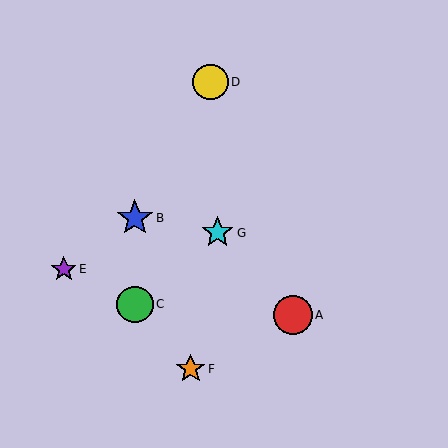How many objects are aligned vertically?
2 objects (B, C) are aligned vertically.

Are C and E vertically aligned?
No, C is at x≈135 and E is at x≈64.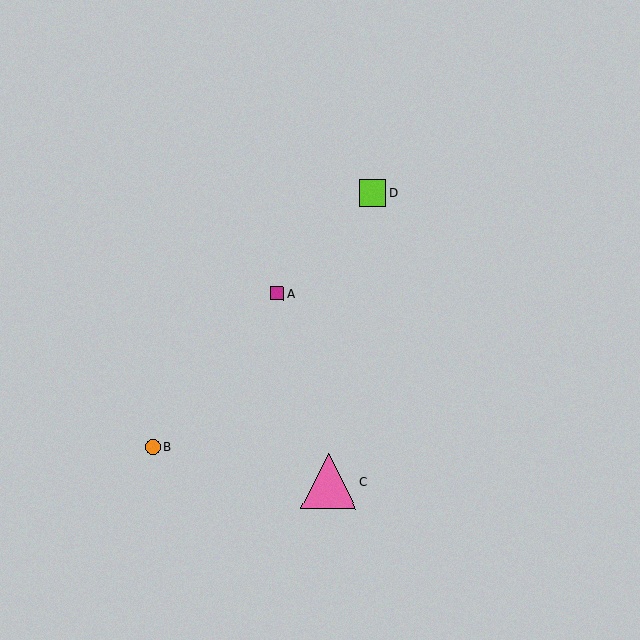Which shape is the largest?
The pink triangle (labeled C) is the largest.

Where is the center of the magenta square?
The center of the magenta square is at (278, 294).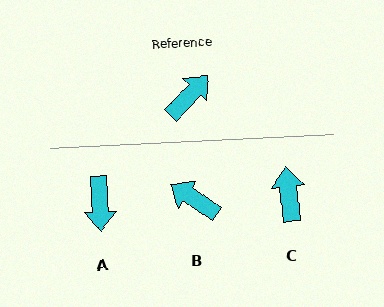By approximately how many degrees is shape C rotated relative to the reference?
Approximately 51 degrees counter-clockwise.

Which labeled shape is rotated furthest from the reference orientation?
A, about 134 degrees away.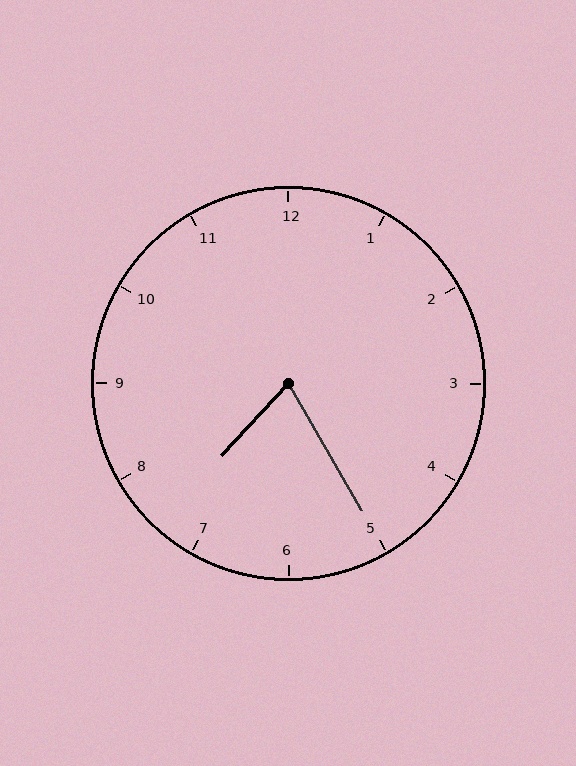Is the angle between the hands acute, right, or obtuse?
It is acute.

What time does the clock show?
7:25.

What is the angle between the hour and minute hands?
Approximately 72 degrees.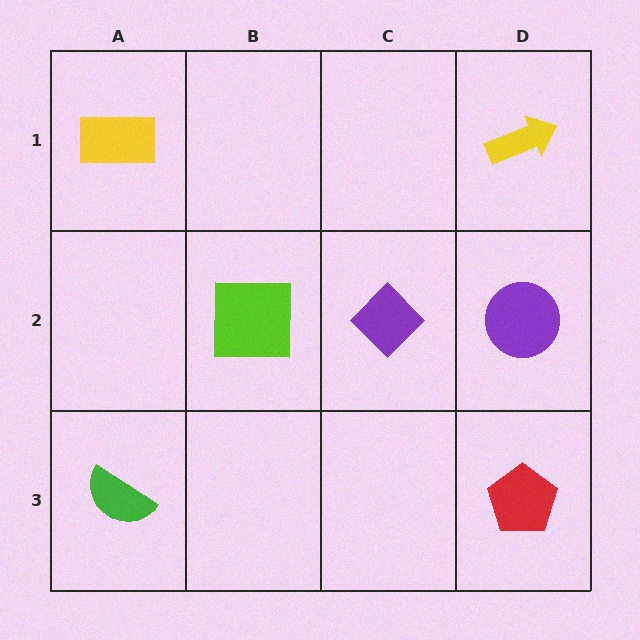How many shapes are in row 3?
2 shapes.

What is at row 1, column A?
A yellow rectangle.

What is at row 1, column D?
A yellow arrow.